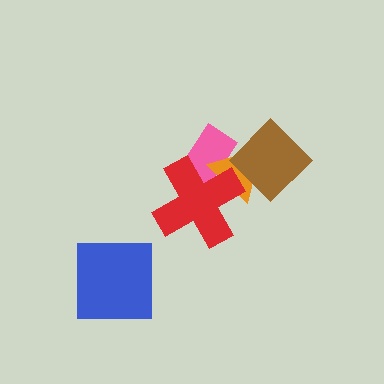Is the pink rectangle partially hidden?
Yes, it is partially covered by another shape.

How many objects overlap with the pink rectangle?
3 objects overlap with the pink rectangle.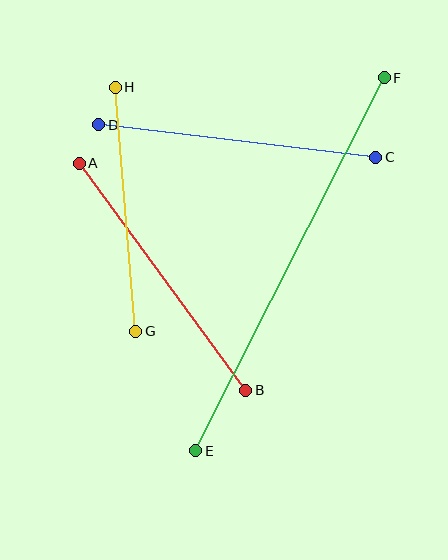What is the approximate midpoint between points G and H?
The midpoint is at approximately (125, 209) pixels.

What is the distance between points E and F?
The distance is approximately 418 pixels.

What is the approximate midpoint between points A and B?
The midpoint is at approximately (163, 277) pixels.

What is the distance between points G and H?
The distance is approximately 245 pixels.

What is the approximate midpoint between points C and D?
The midpoint is at approximately (237, 141) pixels.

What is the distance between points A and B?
The distance is approximately 281 pixels.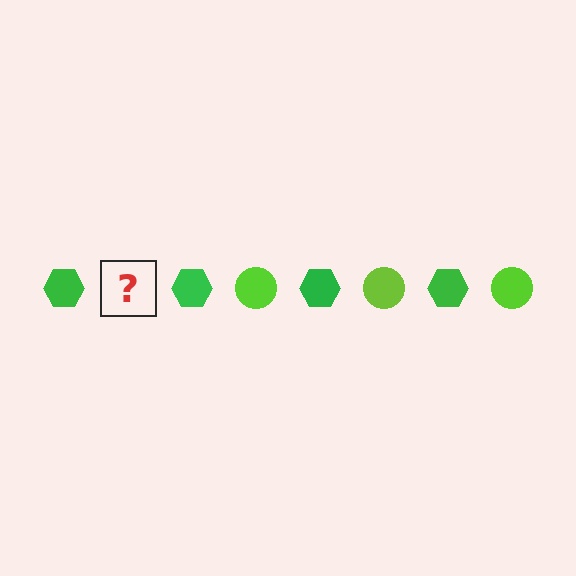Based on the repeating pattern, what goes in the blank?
The blank should be a lime circle.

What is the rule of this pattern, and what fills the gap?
The rule is that the pattern alternates between green hexagon and lime circle. The gap should be filled with a lime circle.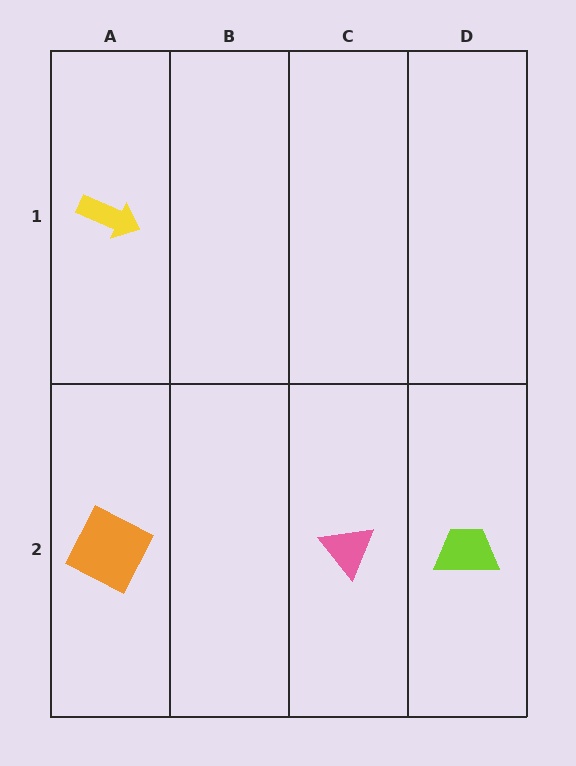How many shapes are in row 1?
1 shape.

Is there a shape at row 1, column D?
No, that cell is empty.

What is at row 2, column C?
A pink triangle.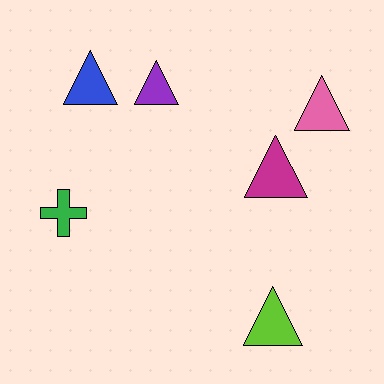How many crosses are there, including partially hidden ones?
There is 1 cross.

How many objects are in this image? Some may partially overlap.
There are 6 objects.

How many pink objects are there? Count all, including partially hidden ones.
There is 1 pink object.